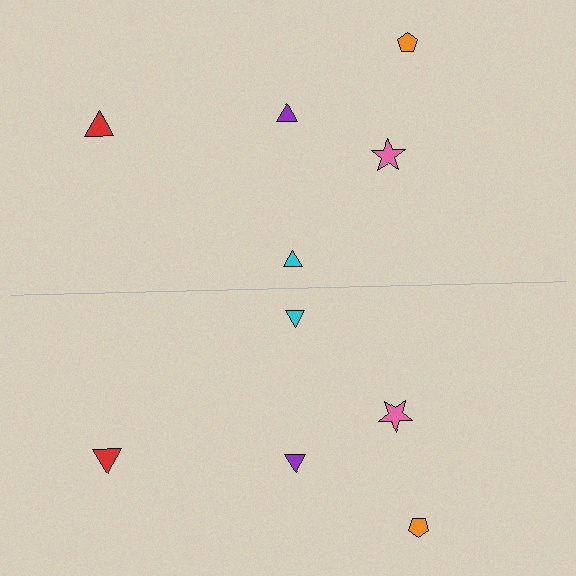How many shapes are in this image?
There are 10 shapes in this image.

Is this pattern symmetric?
Yes, this pattern has bilateral (reflection) symmetry.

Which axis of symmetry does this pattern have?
The pattern has a horizontal axis of symmetry running through the center of the image.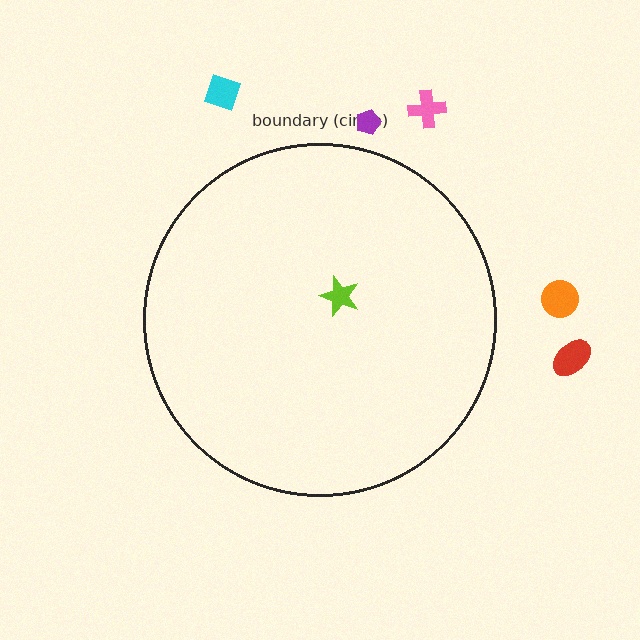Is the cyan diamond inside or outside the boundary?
Outside.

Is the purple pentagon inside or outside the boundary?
Outside.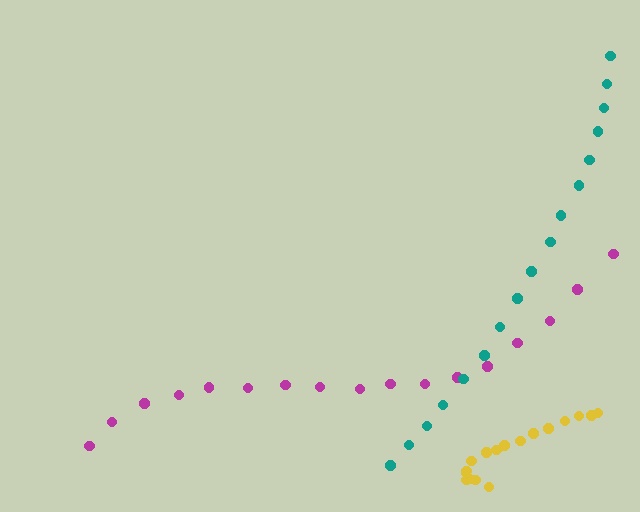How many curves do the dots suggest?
There are 3 distinct paths.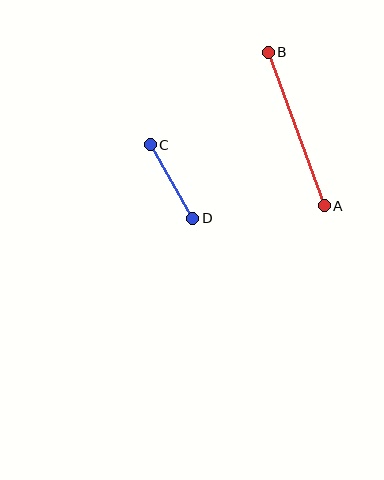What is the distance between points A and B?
The distance is approximately 163 pixels.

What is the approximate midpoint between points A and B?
The midpoint is at approximately (296, 129) pixels.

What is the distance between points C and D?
The distance is approximately 85 pixels.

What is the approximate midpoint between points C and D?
The midpoint is at approximately (171, 181) pixels.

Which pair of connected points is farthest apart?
Points A and B are farthest apart.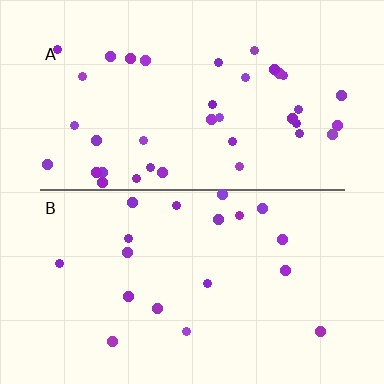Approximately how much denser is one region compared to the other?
Approximately 2.0× — region A over region B.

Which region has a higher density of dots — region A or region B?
A (the top).